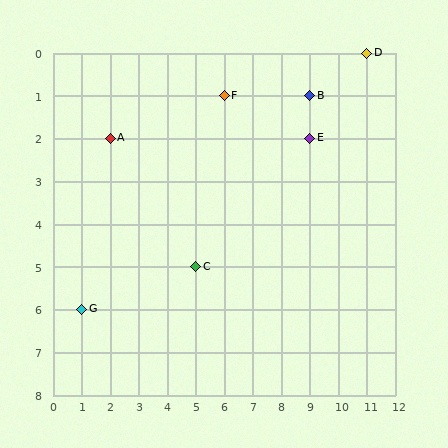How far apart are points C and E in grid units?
Points C and E are 4 columns and 3 rows apart (about 5.0 grid units diagonally).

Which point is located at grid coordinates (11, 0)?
Point D is at (11, 0).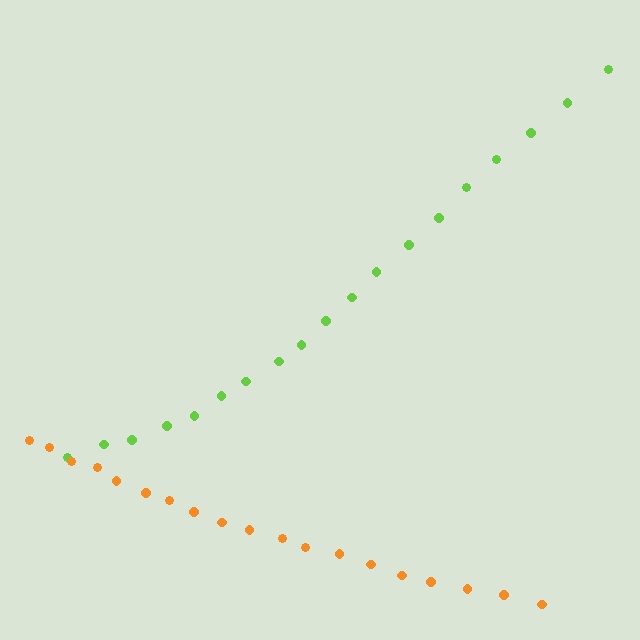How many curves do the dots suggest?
There are 2 distinct paths.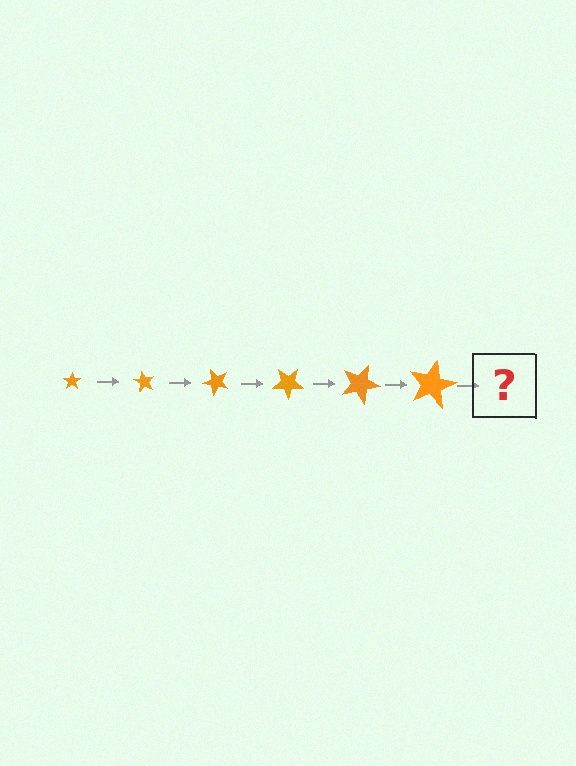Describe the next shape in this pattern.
It should be a star, larger than the previous one and rotated 360 degrees from the start.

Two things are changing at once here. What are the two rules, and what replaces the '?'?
The two rules are that the star grows larger each step and it rotates 60 degrees each step. The '?' should be a star, larger than the previous one and rotated 360 degrees from the start.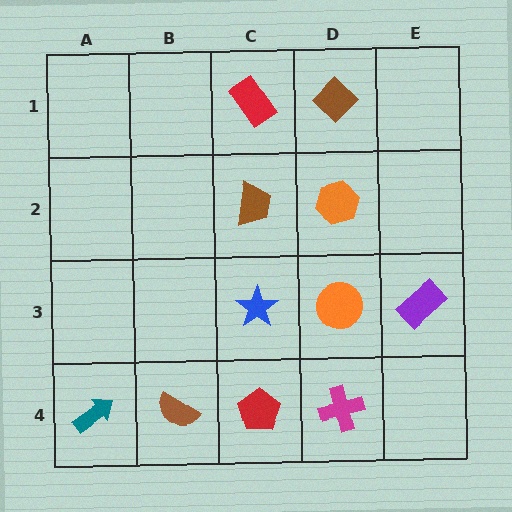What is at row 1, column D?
A brown diamond.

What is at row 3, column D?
An orange circle.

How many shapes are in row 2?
2 shapes.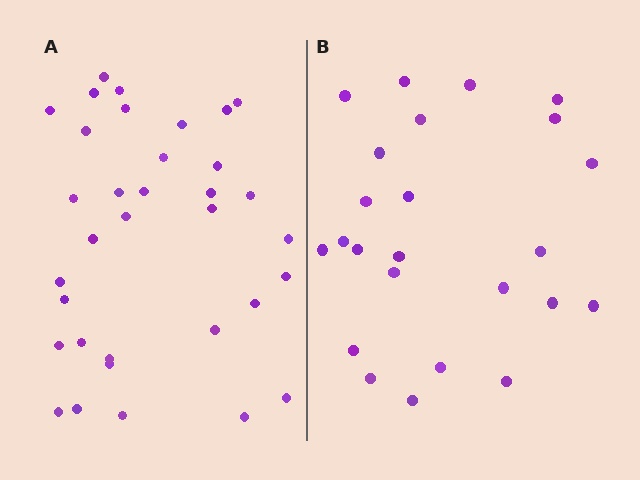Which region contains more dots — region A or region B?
Region A (the left region) has more dots.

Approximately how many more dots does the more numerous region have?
Region A has roughly 10 or so more dots than region B.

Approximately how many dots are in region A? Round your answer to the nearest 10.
About 30 dots. (The exact count is 34, which rounds to 30.)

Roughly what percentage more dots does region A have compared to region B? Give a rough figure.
About 40% more.